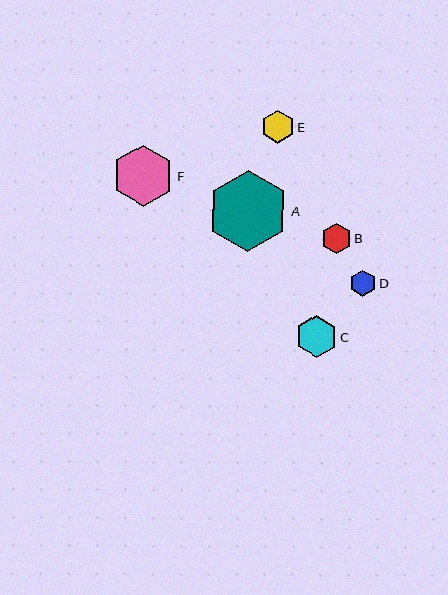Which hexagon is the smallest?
Hexagon D is the smallest with a size of approximately 26 pixels.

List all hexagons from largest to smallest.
From largest to smallest: A, F, C, E, B, D.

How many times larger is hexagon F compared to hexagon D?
Hexagon F is approximately 2.4 times the size of hexagon D.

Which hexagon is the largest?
Hexagon A is the largest with a size of approximately 81 pixels.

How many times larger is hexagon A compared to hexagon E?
Hexagon A is approximately 2.4 times the size of hexagon E.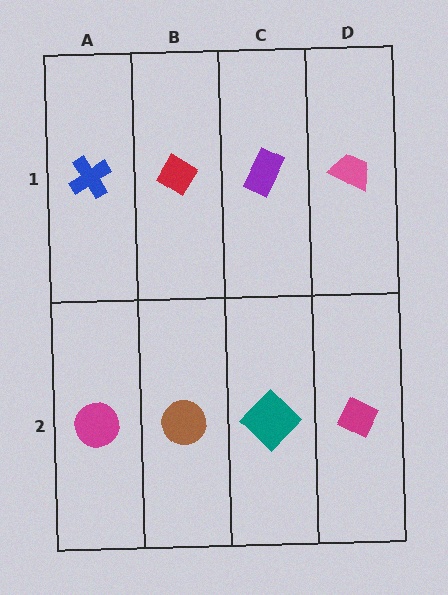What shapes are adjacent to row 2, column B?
A red diamond (row 1, column B), a magenta circle (row 2, column A), a teal diamond (row 2, column C).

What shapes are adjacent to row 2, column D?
A pink trapezoid (row 1, column D), a teal diamond (row 2, column C).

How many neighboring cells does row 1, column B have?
3.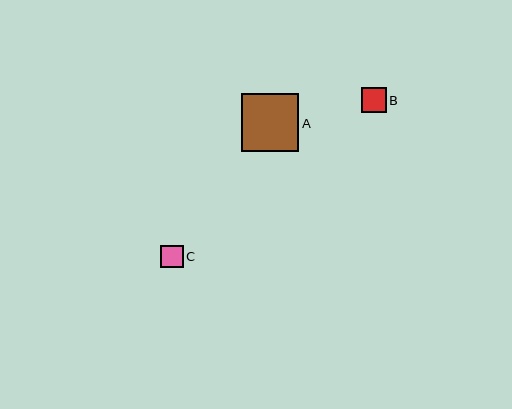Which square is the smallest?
Square C is the smallest with a size of approximately 22 pixels.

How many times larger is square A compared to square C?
Square A is approximately 2.6 times the size of square C.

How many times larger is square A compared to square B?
Square A is approximately 2.3 times the size of square B.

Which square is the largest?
Square A is the largest with a size of approximately 57 pixels.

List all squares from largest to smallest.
From largest to smallest: A, B, C.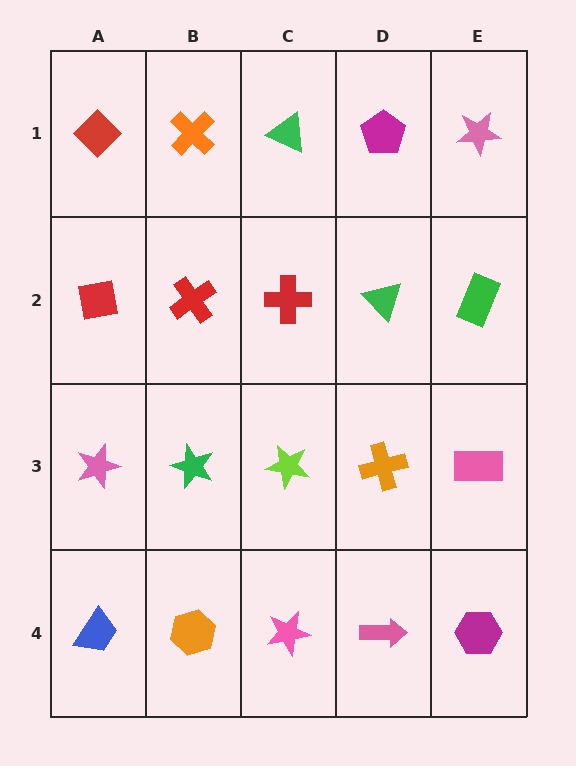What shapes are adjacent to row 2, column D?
A magenta pentagon (row 1, column D), an orange cross (row 3, column D), a red cross (row 2, column C), a green rectangle (row 2, column E).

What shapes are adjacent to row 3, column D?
A green triangle (row 2, column D), a pink arrow (row 4, column D), a lime star (row 3, column C), a pink rectangle (row 3, column E).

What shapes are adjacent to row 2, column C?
A green triangle (row 1, column C), a lime star (row 3, column C), a red cross (row 2, column B), a green triangle (row 2, column D).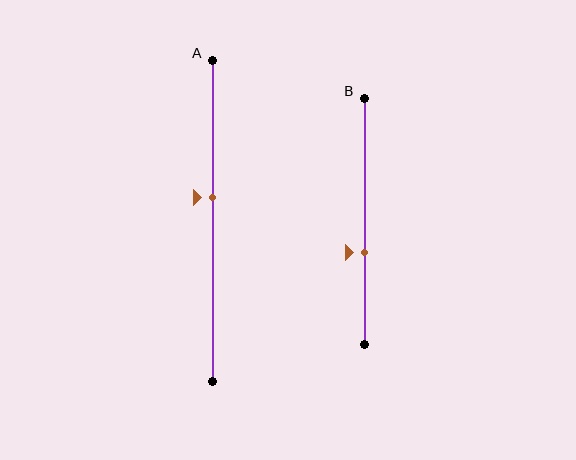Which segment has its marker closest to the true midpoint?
Segment A has its marker closest to the true midpoint.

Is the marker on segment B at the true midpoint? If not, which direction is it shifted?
No, the marker on segment B is shifted downward by about 13% of the segment length.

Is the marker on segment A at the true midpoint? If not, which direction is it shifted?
No, the marker on segment A is shifted upward by about 7% of the segment length.